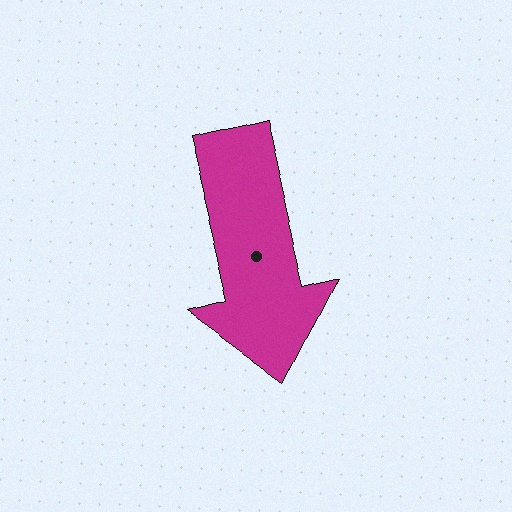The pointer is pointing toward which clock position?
Roughly 6 o'clock.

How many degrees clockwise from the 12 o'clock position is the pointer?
Approximately 167 degrees.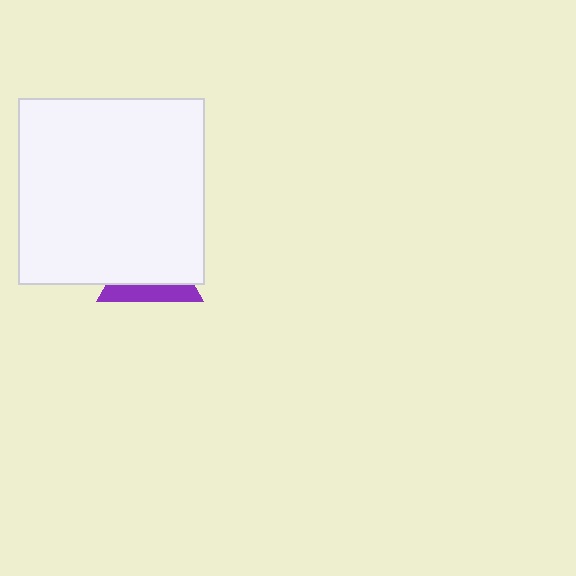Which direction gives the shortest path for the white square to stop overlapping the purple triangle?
Moving up gives the shortest separation.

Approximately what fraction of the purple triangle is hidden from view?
Roughly 68% of the purple triangle is hidden behind the white square.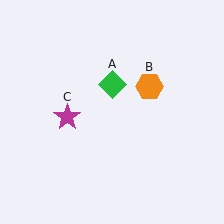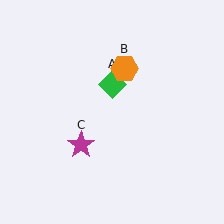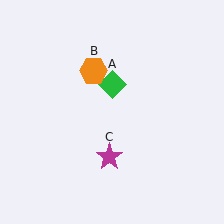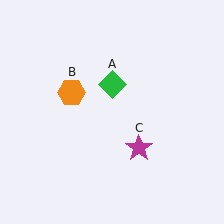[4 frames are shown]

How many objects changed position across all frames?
2 objects changed position: orange hexagon (object B), magenta star (object C).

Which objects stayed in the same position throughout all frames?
Green diamond (object A) remained stationary.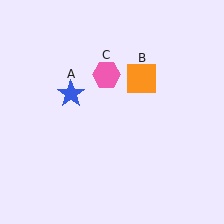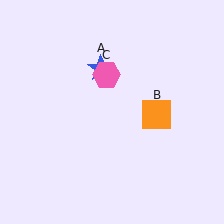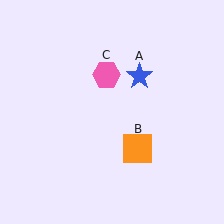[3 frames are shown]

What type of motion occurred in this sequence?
The blue star (object A), orange square (object B) rotated clockwise around the center of the scene.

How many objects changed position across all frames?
2 objects changed position: blue star (object A), orange square (object B).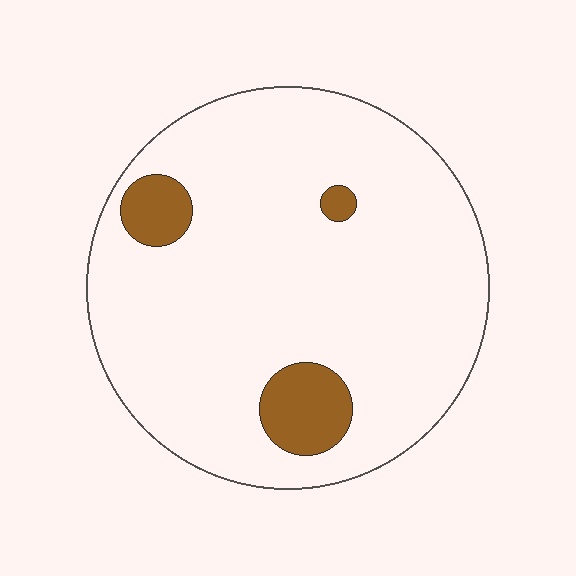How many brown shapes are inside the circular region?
3.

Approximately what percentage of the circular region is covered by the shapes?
Approximately 10%.